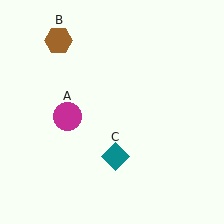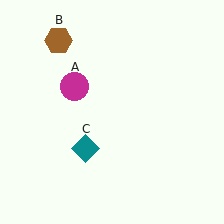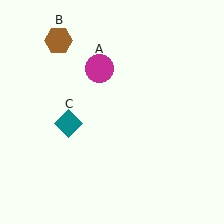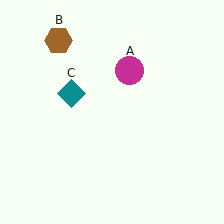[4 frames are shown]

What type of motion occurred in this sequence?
The magenta circle (object A), teal diamond (object C) rotated clockwise around the center of the scene.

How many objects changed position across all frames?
2 objects changed position: magenta circle (object A), teal diamond (object C).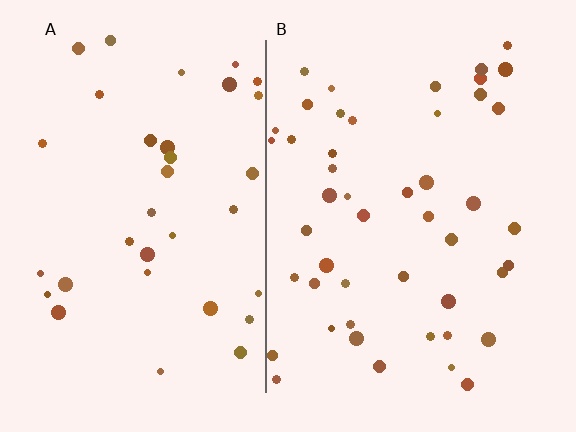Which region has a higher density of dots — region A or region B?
B (the right).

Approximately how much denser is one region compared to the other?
Approximately 1.3× — region B over region A.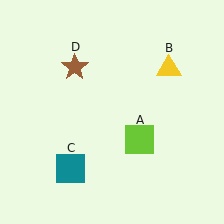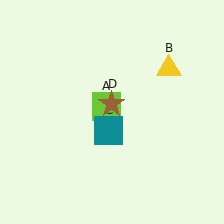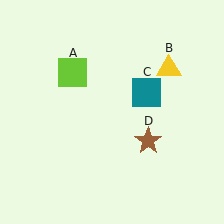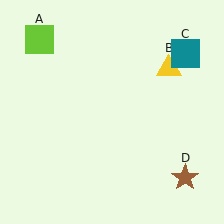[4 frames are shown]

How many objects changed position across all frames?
3 objects changed position: lime square (object A), teal square (object C), brown star (object D).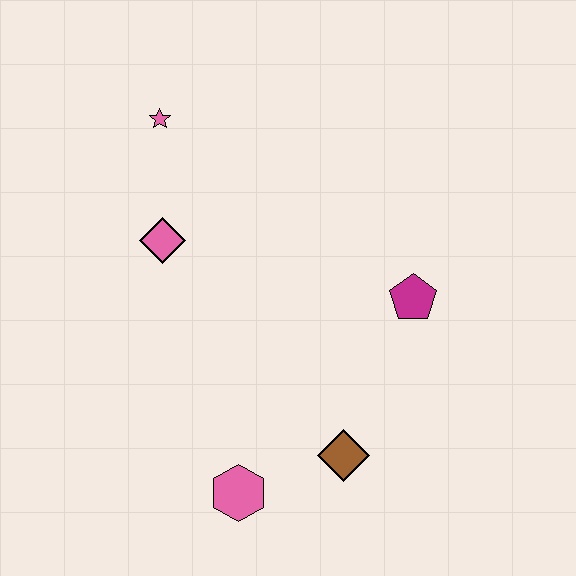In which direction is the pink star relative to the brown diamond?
The pink star is above the brown diamond.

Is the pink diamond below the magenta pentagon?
No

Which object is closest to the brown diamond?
The pink hexagon is closest to the brown diamond.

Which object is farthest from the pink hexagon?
The pink star is farthest from the pink hexagon.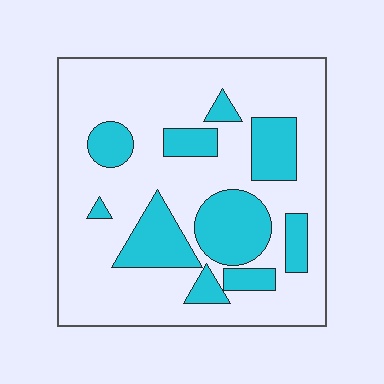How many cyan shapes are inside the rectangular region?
10.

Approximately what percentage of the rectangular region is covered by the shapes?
Approximately 25%.